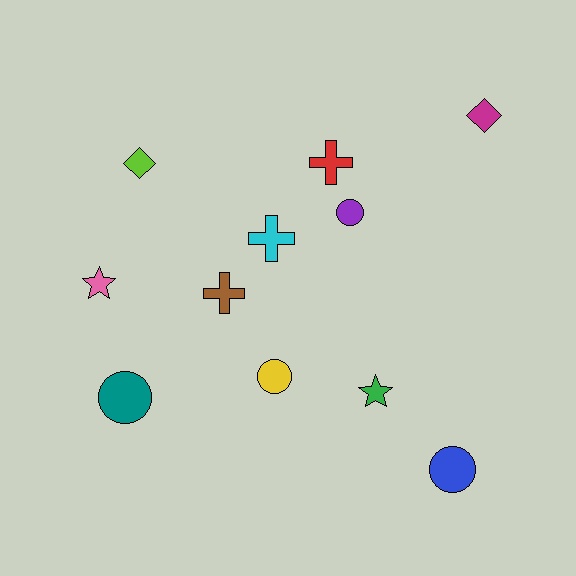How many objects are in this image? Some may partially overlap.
There are 11 objects.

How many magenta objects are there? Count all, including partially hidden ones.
There is 1 magenta object.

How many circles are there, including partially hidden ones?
There are 4 circles.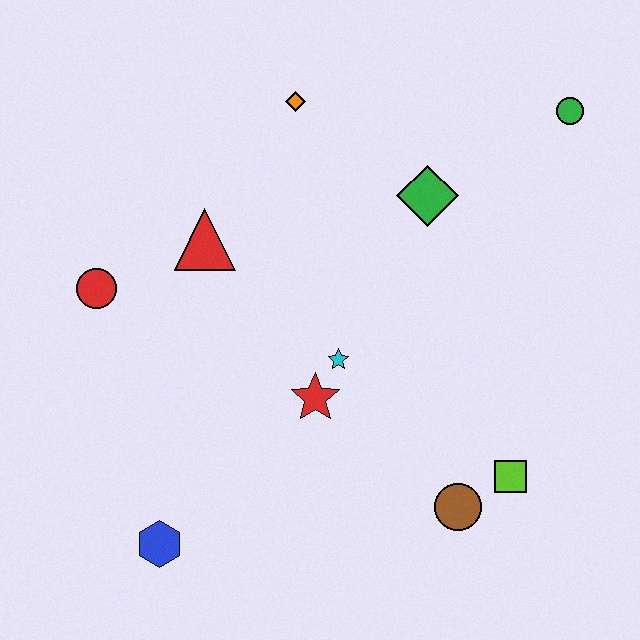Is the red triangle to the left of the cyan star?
Yes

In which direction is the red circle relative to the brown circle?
The red circle is to the left of the brown circle.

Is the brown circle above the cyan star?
No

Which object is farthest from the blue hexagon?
The green circle is farthest from the blue hexagon.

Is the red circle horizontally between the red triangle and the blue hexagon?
No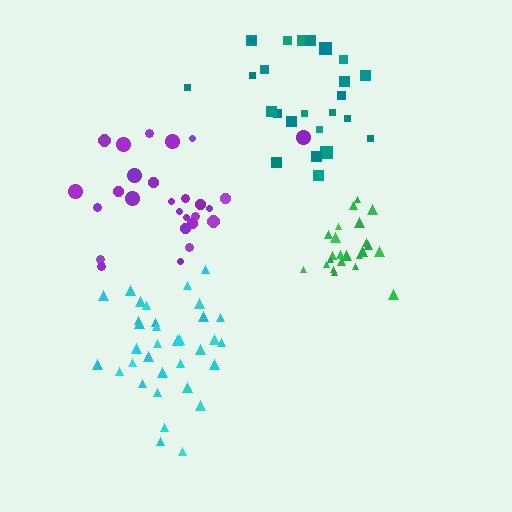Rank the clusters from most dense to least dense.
green, cyan, purple, teal.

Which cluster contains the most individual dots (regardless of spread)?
Cyan (34).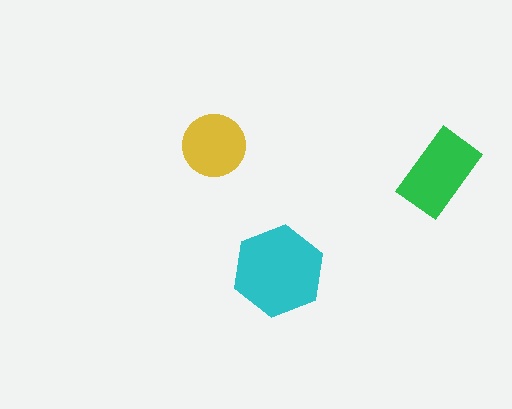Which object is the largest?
The cyan hexagon.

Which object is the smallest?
The yellow circle.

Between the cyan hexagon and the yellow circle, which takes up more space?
The cyan hexagon.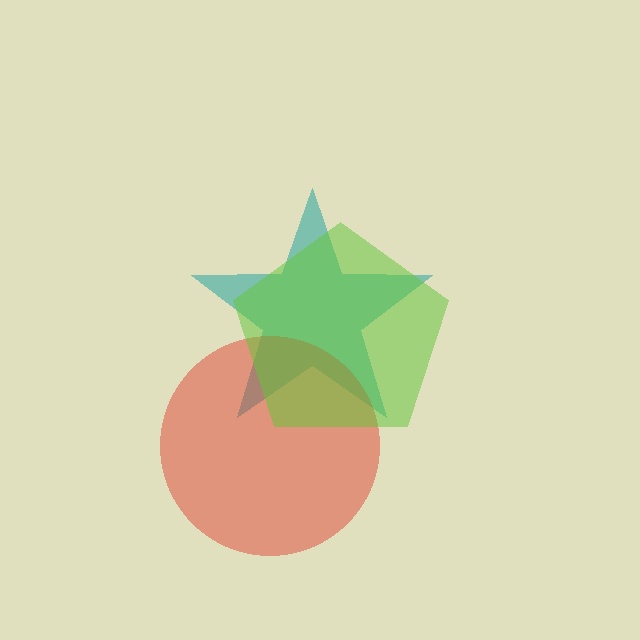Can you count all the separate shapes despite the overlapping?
Yes, there are 3 separate shapes.